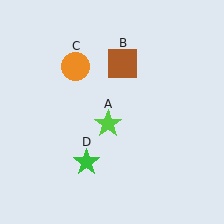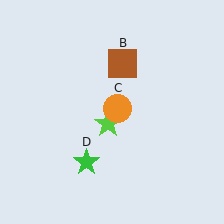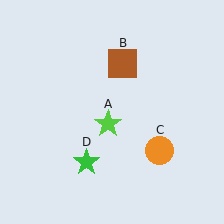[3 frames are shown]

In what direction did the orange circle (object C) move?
The orange circle (object C) moved down and to the right.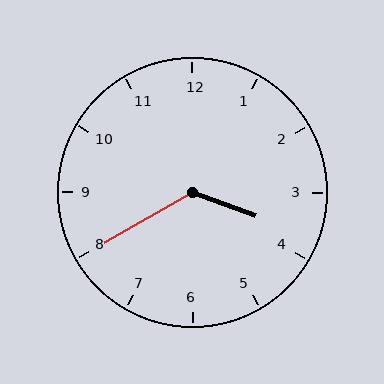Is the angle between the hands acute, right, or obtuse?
It is obtuse.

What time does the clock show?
3:40.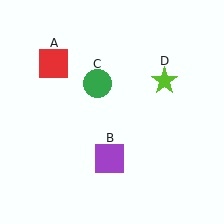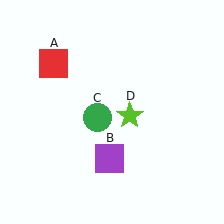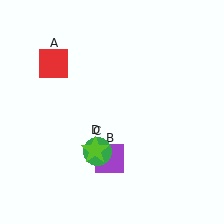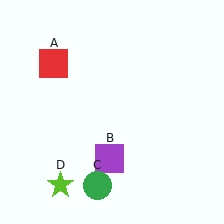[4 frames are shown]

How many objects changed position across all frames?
2 objects changed position: green circle (object C), lime star (object D).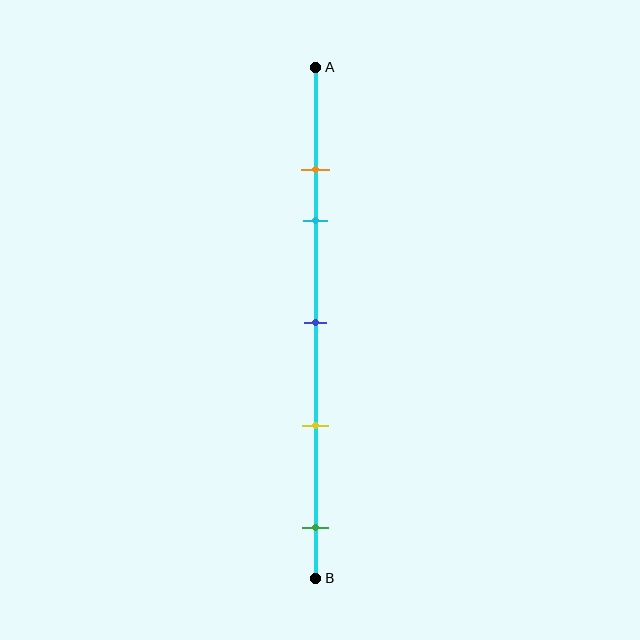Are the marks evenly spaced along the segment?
No, the marks are not evenly spaced.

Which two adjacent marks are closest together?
The orange and cyan marks are the closest adjacent pair.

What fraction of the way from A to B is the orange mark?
The orange mark is approximately 20% (0.2) of the way from A to B.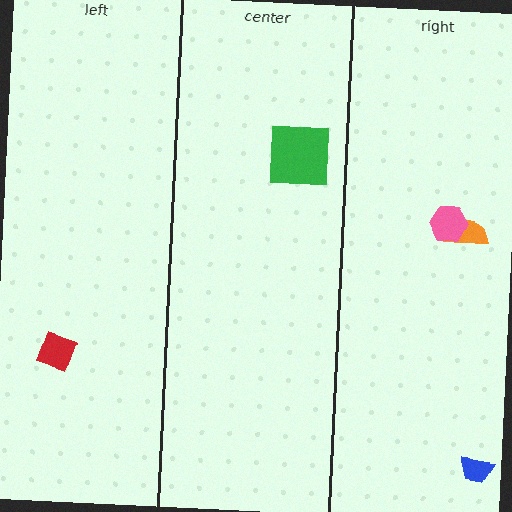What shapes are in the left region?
The red diamond.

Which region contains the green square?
The center region.